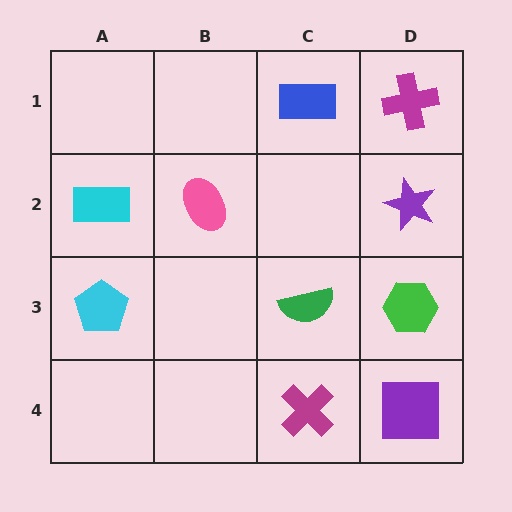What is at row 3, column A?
A cyan pentagon.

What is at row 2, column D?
A purple star.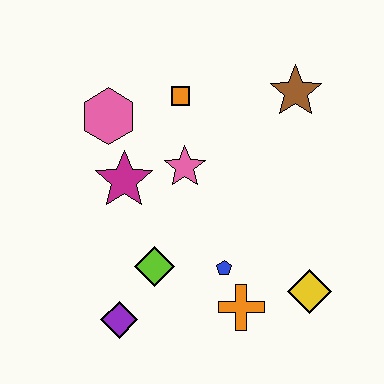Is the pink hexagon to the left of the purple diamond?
Yes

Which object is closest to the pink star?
The magenta star is closest to the pink star.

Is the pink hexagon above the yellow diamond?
Yes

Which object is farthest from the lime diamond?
The brown star is farthest from the lime diamond.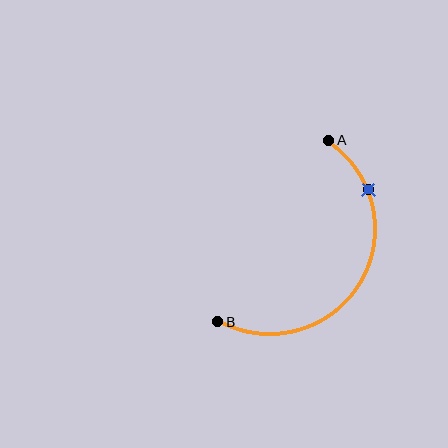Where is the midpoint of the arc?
The arc midpoint is the point on the curve farthest from the straight line joining A and B. It sits to the right of that line.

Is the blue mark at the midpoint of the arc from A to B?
No. The blue mark lies on the arc but is closer to endpoint A. The arc midpoint would be at the point on the curve equidistant along the arc from both A and B.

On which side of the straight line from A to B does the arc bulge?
The arc bulges to the right of the straight line connecting A and B.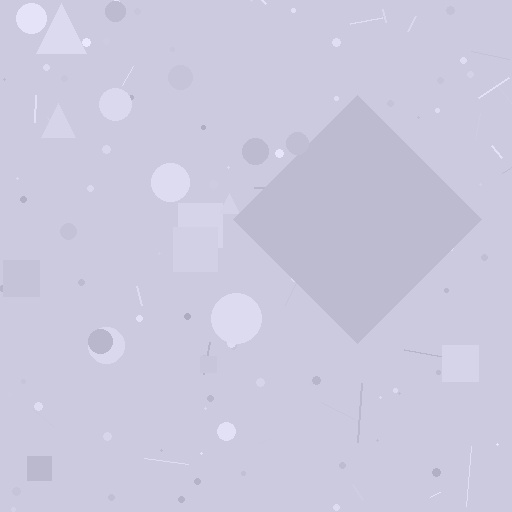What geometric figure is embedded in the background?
A diamond is embedded in the background.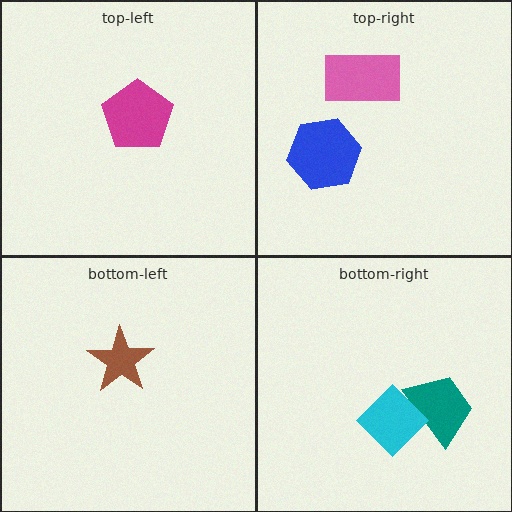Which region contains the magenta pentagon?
The top-left region.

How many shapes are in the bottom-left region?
1.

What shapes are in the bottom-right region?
The teal trapezoid, the cyan diamond.